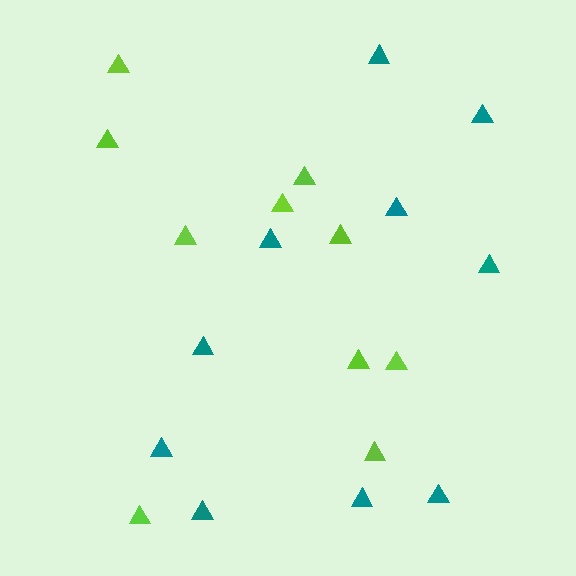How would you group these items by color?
There are 2 groups: one group of teal triangles (10) and one group of lime triangles (10).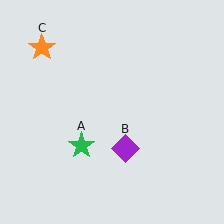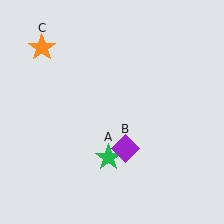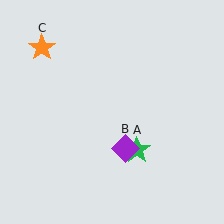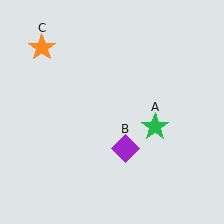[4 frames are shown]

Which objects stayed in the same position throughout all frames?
Purple diamond (object B) and orange star (object C) remained stationary.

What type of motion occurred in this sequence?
The green star (object A) rotated counterclockwise around the center of the scene.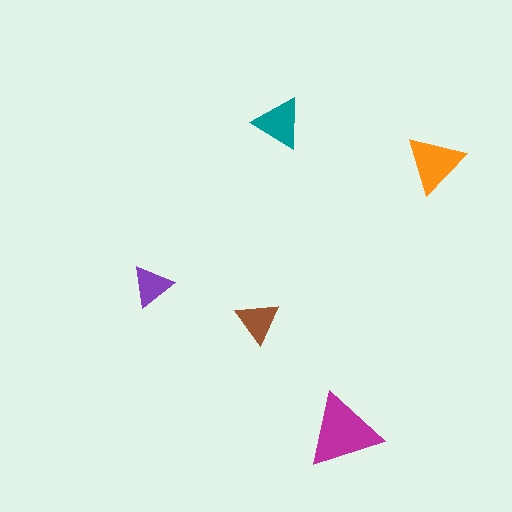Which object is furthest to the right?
The orange triangle is rightmost.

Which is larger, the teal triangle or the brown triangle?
The teal one.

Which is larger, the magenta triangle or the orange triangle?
The magenta one.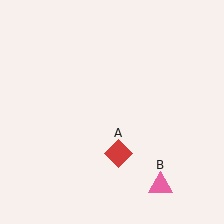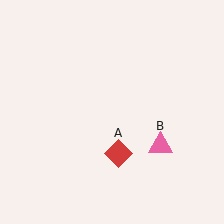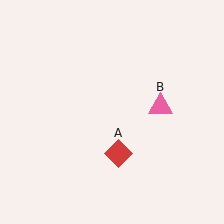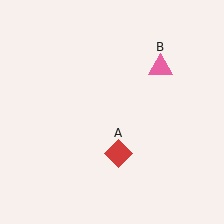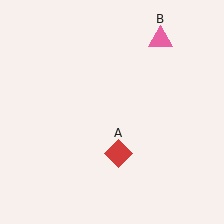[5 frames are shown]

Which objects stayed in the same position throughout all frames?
Red diamond (object A) remained stationary.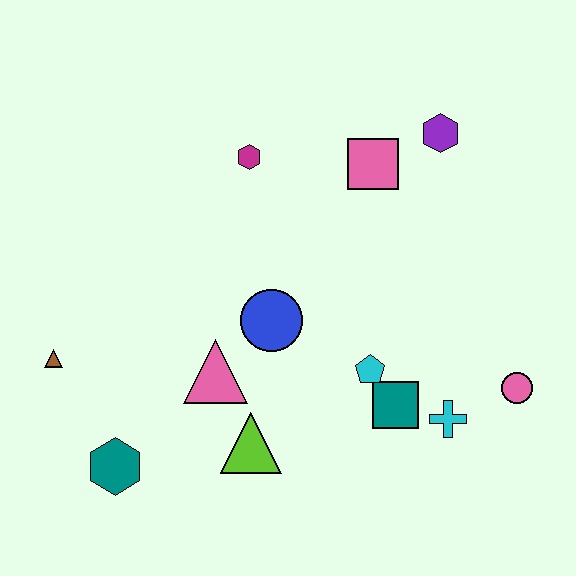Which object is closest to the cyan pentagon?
The teal square is closest to the cyan pentagon.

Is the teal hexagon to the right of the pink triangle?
No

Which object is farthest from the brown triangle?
The pink circle is farthest from the brown triangle.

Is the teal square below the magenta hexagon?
Yes